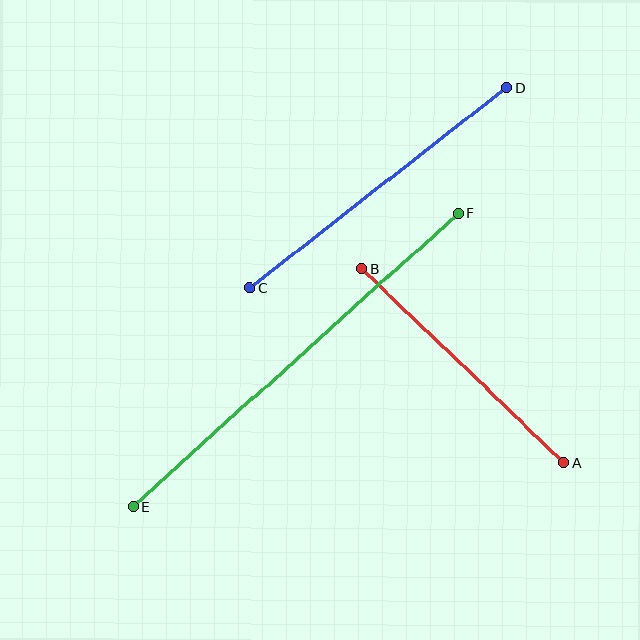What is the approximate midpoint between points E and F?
The midpoint is at approximately (296, 360) pixels.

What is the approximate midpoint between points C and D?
The midpoint is at approximately (378, 188) pixels.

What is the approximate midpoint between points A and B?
The midpoint is at approximately (463, 366) pixels.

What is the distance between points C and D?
The distance is approximately 325 pixels.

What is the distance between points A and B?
The distance is approximately 279 pixels.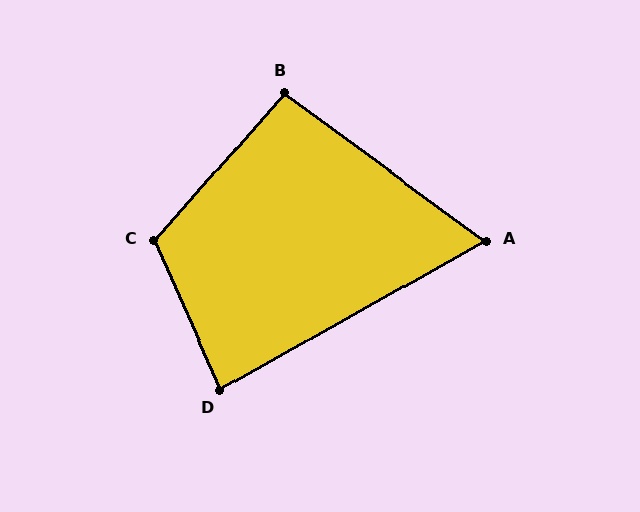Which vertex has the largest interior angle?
C, at approximately 114 degrees.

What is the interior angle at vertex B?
Approximately 95 degrees (obtuse).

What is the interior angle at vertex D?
Approximately 85 degrees (acute).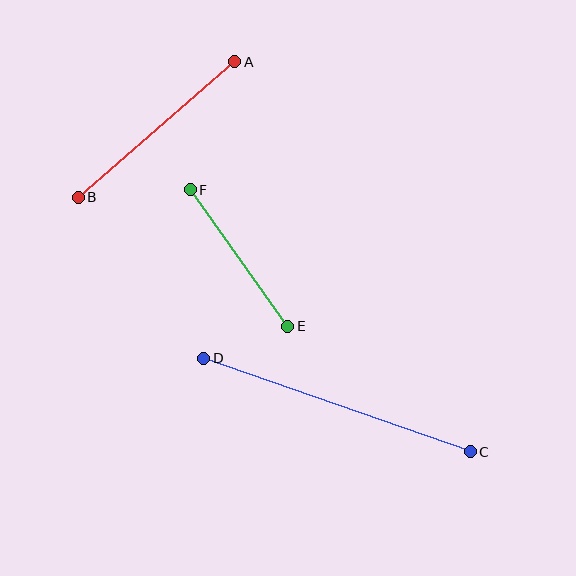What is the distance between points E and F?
The distance is approximately 168 pixels.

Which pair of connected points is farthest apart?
Points C and D are farthest apart.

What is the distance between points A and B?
The distance is approximately 207 pixels.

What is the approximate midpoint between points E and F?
The midpoint is at approximately (239, 258) pixels.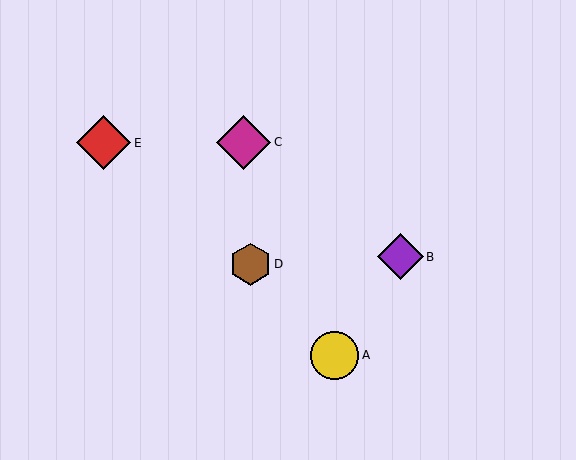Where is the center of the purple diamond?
The center of the purple diamond is at (400, 257).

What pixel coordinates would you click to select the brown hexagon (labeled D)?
Click at (251, 264) to select the brown hexagon D.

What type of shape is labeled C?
Shape C is a magenta diamond.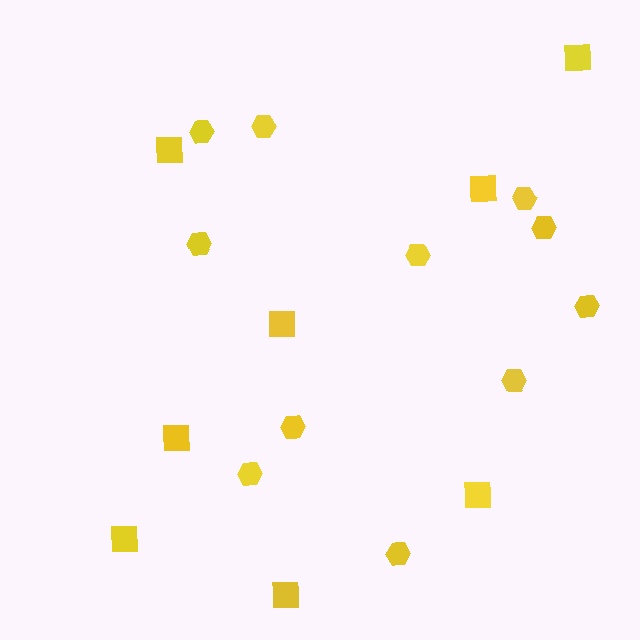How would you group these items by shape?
There are 2 groups: one group of squares (8) and one group of hexagons (11).